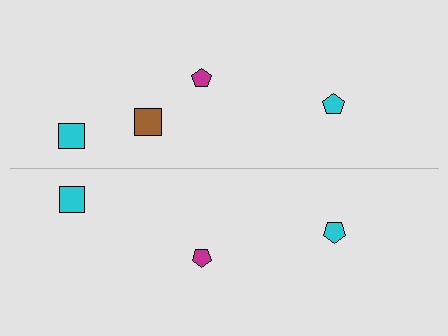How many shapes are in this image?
There are 7 shapes in this image.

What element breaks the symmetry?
A brown square is missing from the bottom side.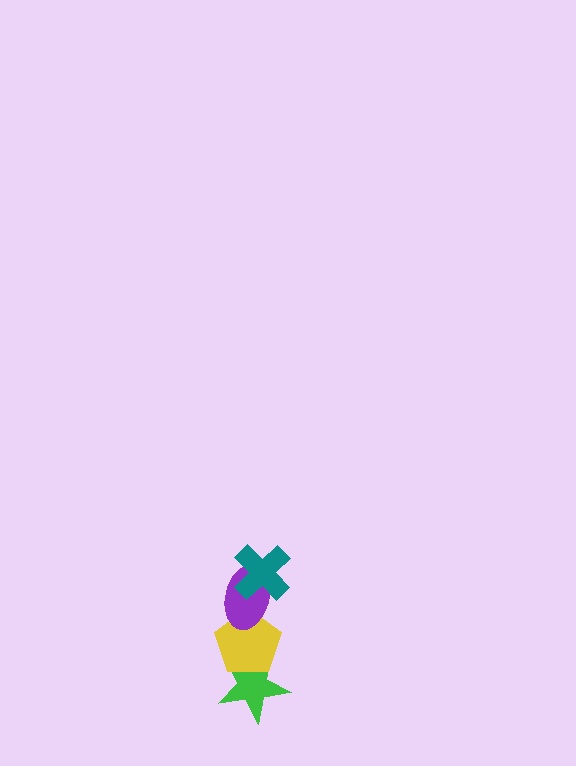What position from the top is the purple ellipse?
The purple ellipse is 2nd from the top.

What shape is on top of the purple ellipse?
The teal cross is on top of the purple ellipse.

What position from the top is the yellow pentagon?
The yellow pentagon is 3rd from the top.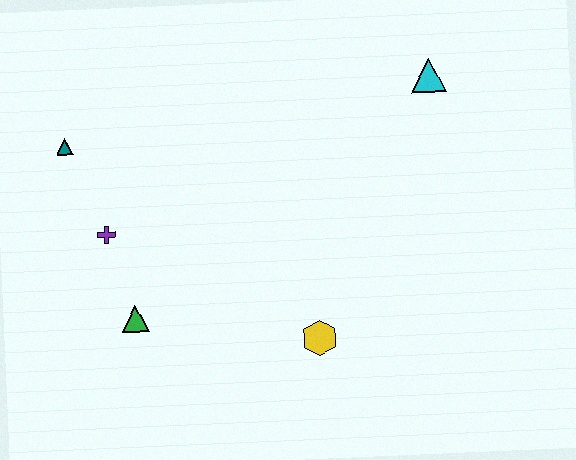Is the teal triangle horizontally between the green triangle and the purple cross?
No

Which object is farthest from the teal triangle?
The cyan triangle is farthest from the teal triangle.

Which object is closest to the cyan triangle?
The yellow hexagon is closest to the cyan triangle.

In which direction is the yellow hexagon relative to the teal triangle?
The yellow hexagon is to the right of the teal triangle.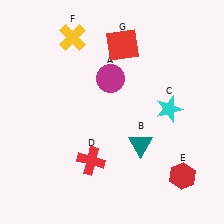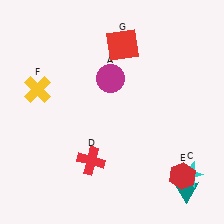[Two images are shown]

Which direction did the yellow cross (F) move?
The yellow cross (F) moved down.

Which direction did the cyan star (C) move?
The cyan star (C) moved down.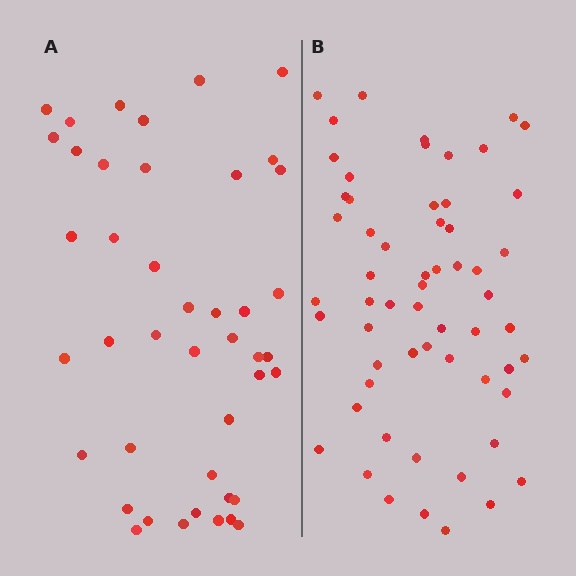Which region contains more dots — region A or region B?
Region B (the right region) has more dots.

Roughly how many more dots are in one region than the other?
Region B has approximately 15 more dots than region A.